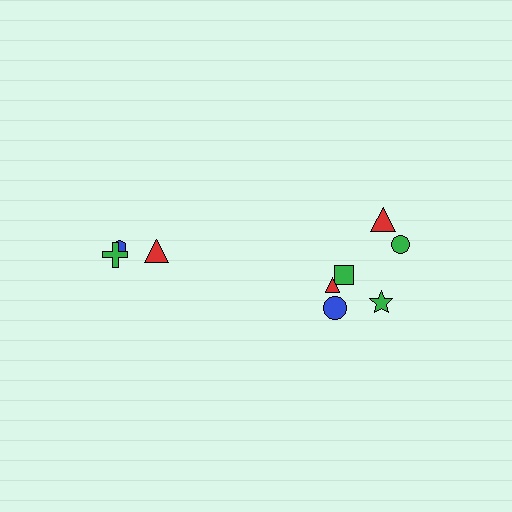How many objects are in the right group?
There are 6 objects.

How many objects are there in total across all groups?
There are 9 objects.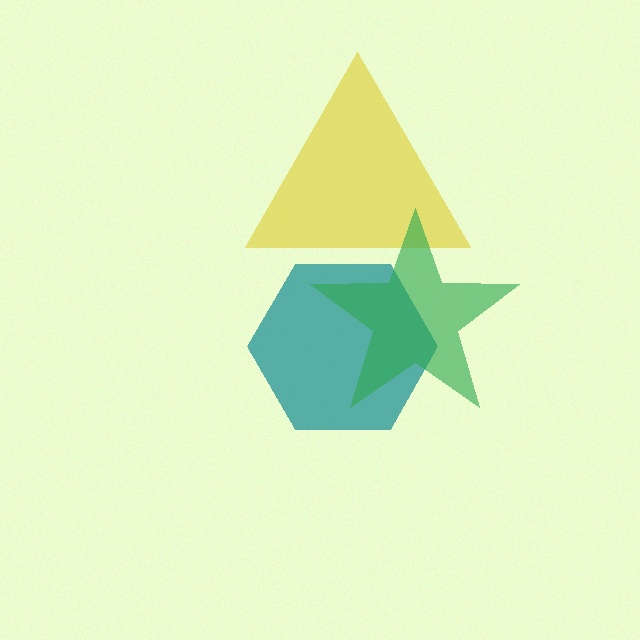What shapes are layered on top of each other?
The layered shapes are: a teal hexagon, a yellow triangle, a green star.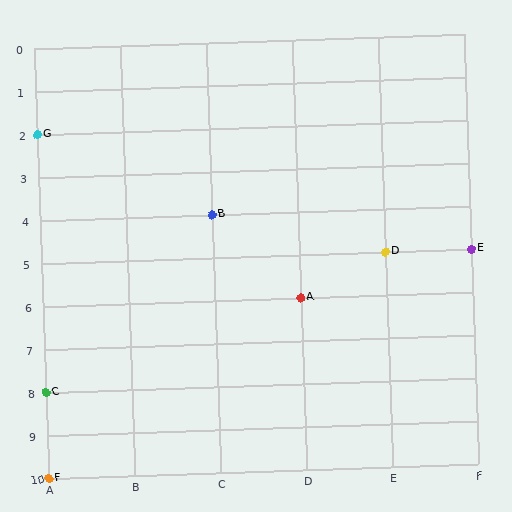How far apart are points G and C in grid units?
Points G and C are 6 rows apart.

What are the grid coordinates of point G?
Point G is at grid coordinates (A, 2).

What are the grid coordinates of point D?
Point D is at grid coordinates (E, 5).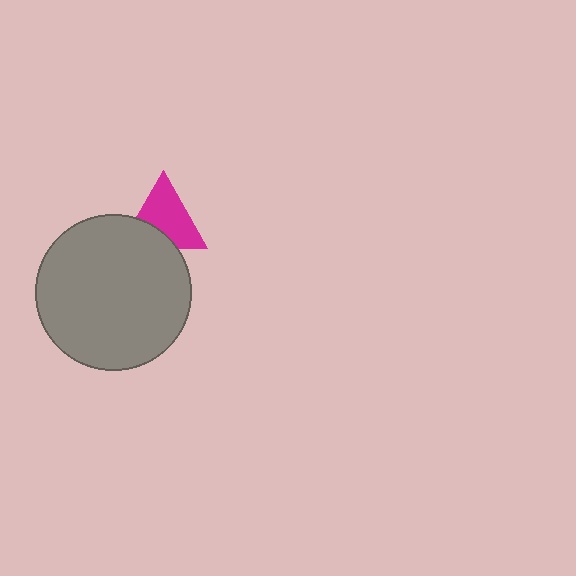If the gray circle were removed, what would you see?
You would see the complete magenta triangle.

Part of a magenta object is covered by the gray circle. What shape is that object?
It is a triangle.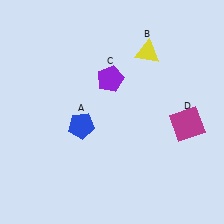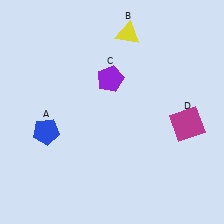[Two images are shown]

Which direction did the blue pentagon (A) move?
The blue pentagon (A) moved left.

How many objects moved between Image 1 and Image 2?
2 objects moved between the two images.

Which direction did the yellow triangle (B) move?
The yellow triangle (B) moved left.